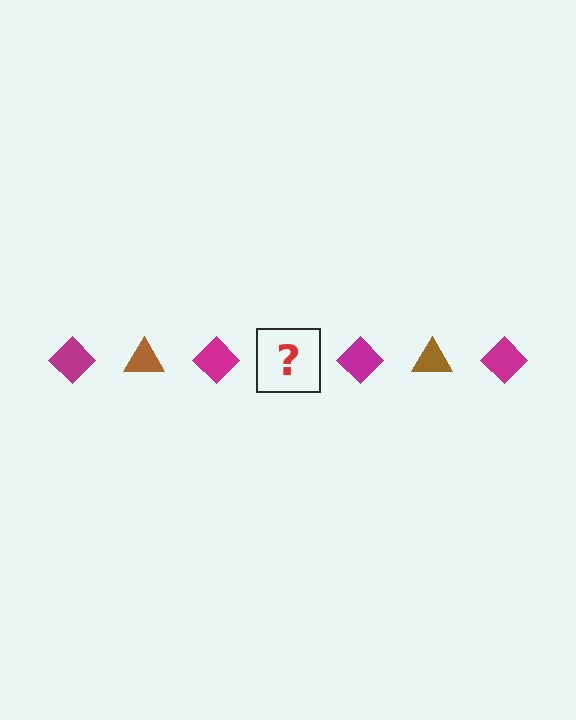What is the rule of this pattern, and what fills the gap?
The rule is that the pattern alternates between magenta diamond and brown triangle. The gap should be filled with a brown triangle.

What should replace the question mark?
The question mark should be replaced with a brown triangle.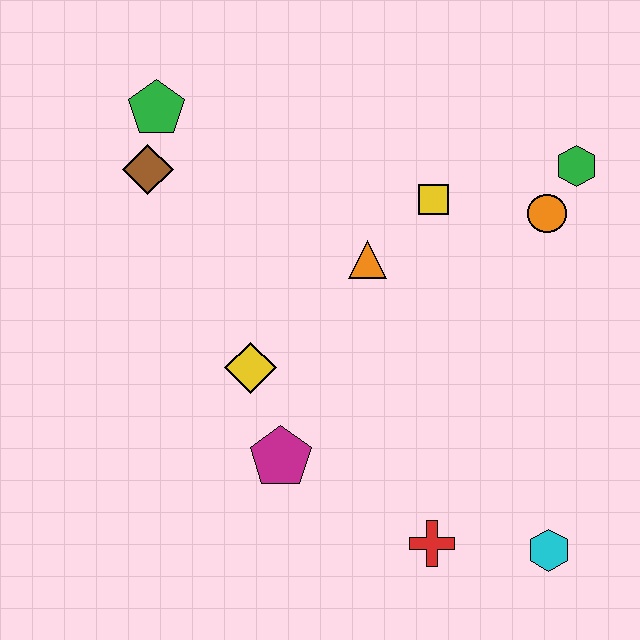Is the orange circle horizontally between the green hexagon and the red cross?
Yes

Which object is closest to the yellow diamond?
The magenta pentagon is closest to the yellow diamond.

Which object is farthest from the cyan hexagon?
The green pentagon is farthest from the cyan hexagon.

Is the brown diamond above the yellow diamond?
Yes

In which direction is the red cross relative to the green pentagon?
The red cross is below the green pentagon.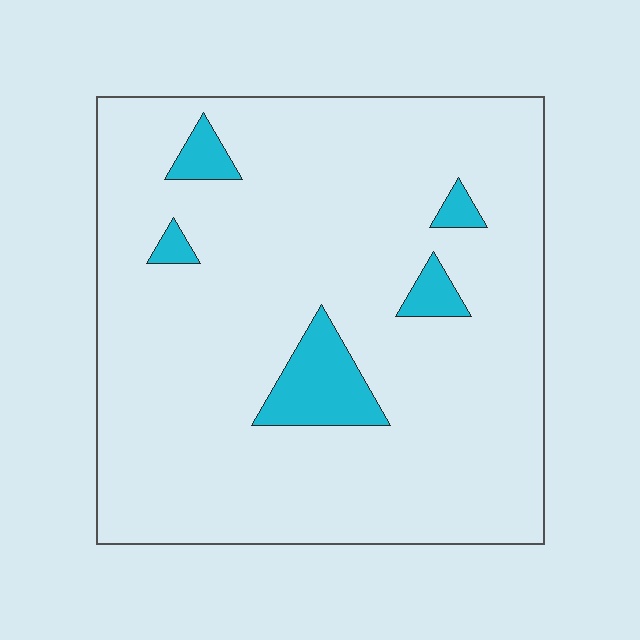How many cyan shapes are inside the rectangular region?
5.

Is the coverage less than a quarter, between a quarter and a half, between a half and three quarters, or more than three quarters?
Less than a quarter.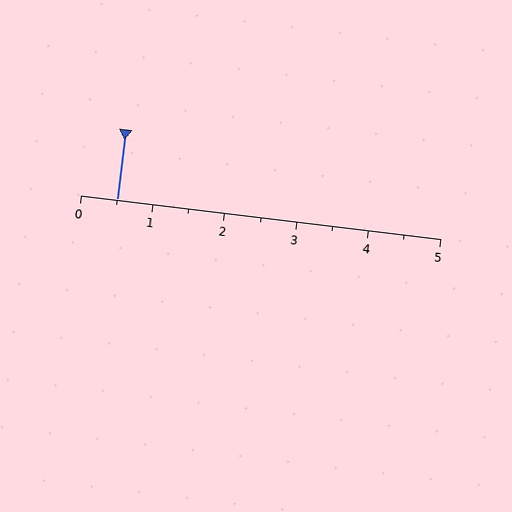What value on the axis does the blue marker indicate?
The marker indicates approximately 0.5.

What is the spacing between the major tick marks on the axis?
The major ticks are spaced 1 apart.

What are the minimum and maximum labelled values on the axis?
The axis runs from 0 to 5.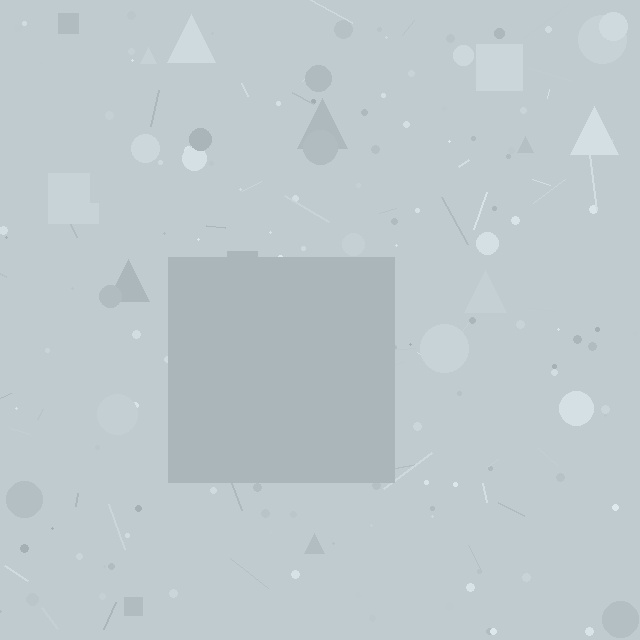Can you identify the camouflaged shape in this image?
The camouflaged shape is a square.